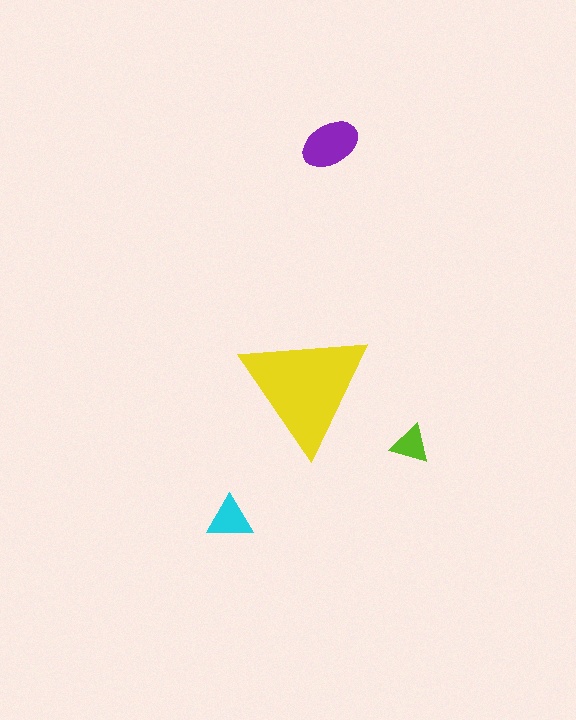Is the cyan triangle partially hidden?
No, the cyan triangle is fully visible.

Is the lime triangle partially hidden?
No, the lime triangle is fully visible.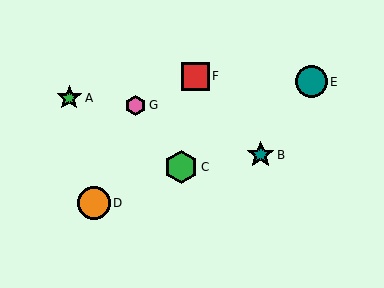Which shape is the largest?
The green hexagon (labeled C) is the largest.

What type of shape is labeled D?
Shape D is an orange circle.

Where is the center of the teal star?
The center of the teal star is at (261, 155).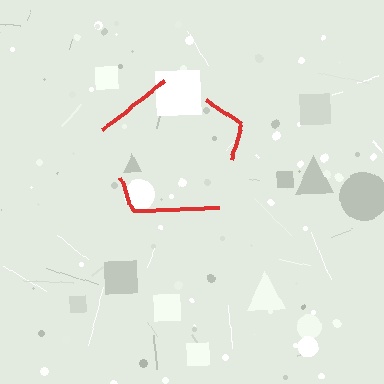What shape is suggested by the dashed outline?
The dashed outline suggests a pentagon.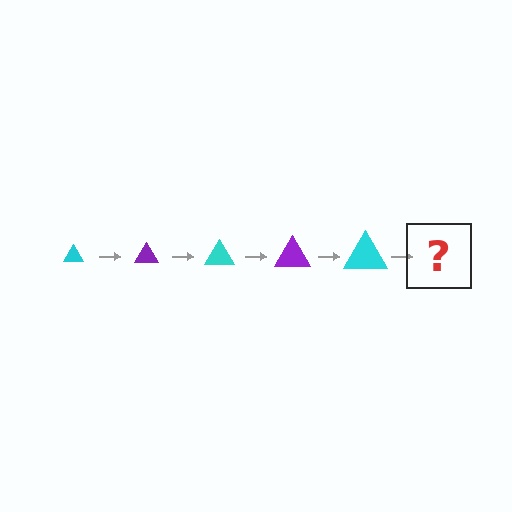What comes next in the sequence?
The next element should be a purple triangle, larger than the previous one.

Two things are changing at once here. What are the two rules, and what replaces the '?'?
The two rules are that the triangle grows larger each step and the color cycles through cyan and purple. The '?' should be a purple triangle, larger than the previous one.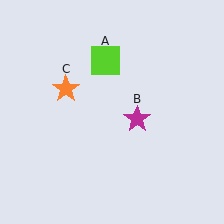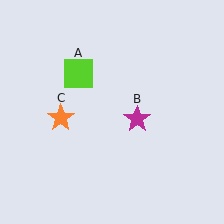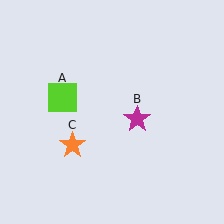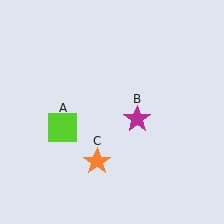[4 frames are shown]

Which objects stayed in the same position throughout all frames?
Magenta star (object B) remained stationary.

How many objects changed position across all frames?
2 objects changed position: lime square (object A), orange star (object C).